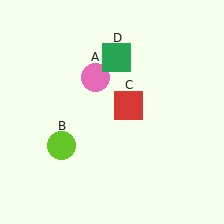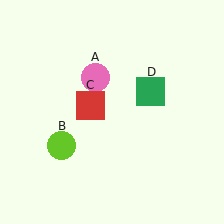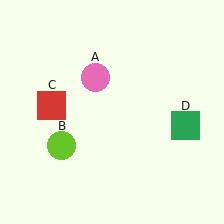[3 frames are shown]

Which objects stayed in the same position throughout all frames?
Pink circle (object A) and lime circle (object B) remained stationary.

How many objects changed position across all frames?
2 objects changed position: red square (object C), green square (object D).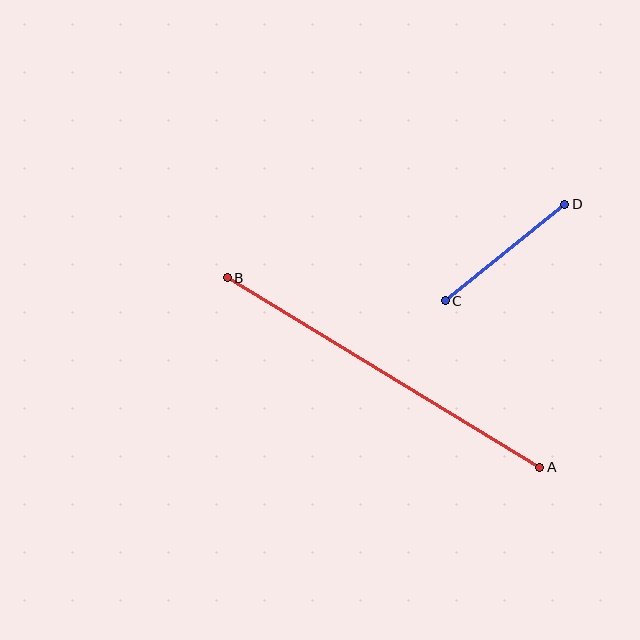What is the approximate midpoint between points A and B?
The midpoint is at approximately (383, 372) pixels.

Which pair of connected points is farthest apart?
Points A and B are farthest apart.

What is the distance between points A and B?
The distance is approximately 365 pixels.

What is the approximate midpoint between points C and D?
The midpoint is at approximately (505, 252) pixels.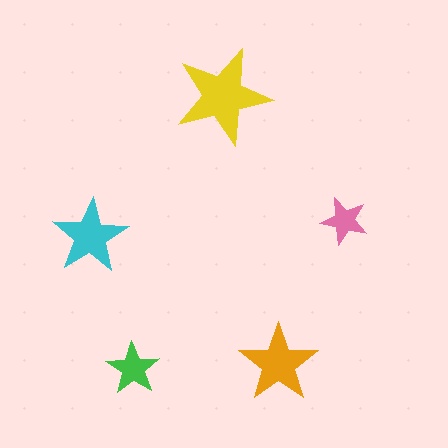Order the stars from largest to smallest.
the yellow one, the orange one, the cyan one, the green one, the pink one.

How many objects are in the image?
There are 5 objects in the image.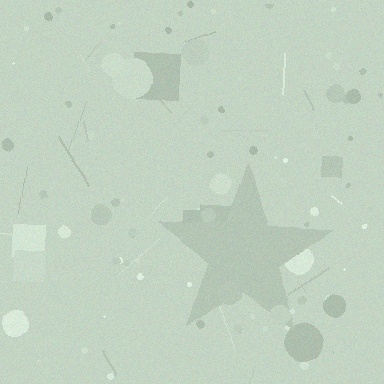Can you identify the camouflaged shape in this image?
The camouflaged shape is a star.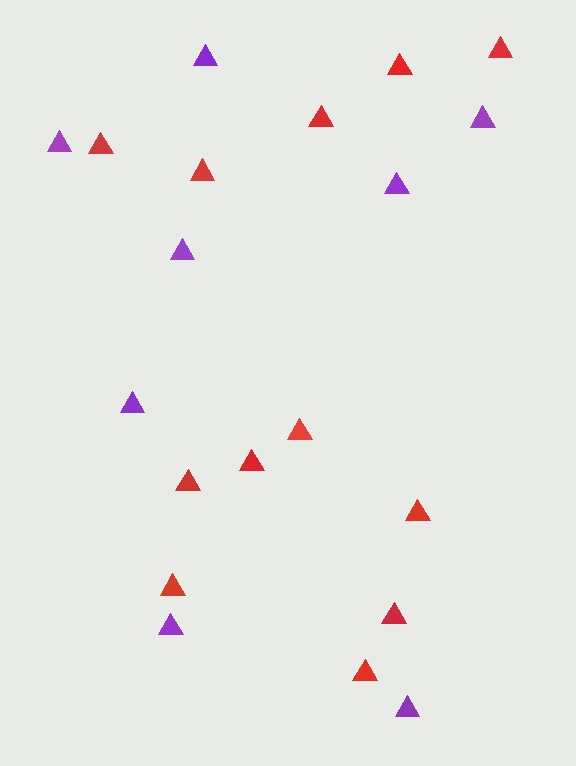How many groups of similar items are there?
There are 2 groups: one group of purple triangles (8) and one group of red triangles (12).